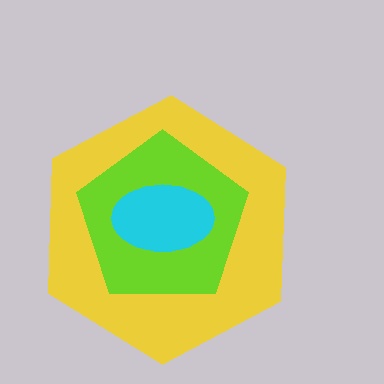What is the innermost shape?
The cyan ellipse.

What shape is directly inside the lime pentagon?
The cyan ellipse.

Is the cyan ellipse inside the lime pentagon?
Yes.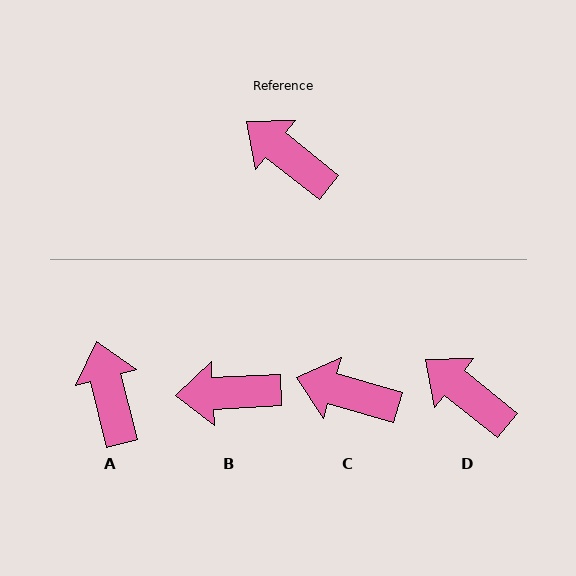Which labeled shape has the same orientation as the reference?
D.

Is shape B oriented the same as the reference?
No, it is off by about 42 degrees.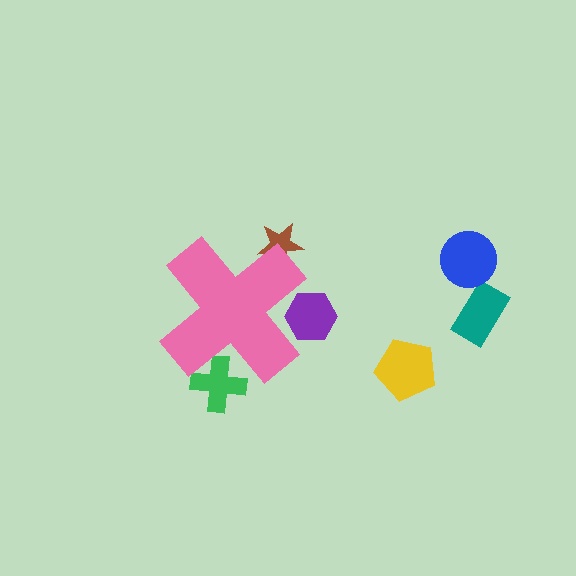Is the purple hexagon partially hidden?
Yes, the purple hexagon is partially hidden behind the pink cross.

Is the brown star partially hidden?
Yes, the brown star is partially hidden behind the pink cross.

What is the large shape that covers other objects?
A pink cross.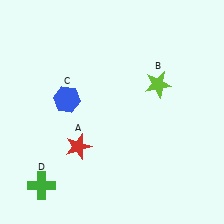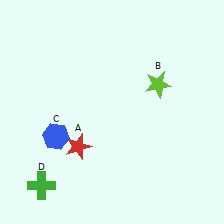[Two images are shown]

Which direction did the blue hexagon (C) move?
The blue hexagon (C) moved down.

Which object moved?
The blue hexagon (C) moved down.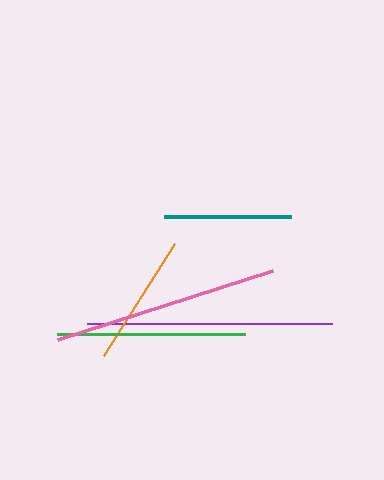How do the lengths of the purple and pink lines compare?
The purple and pink lines are approximately the same length.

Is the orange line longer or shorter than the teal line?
The orange line is longer than the teal line.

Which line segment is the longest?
The purple line is the longest at approximately 246 pixels.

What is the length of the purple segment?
The purple segment is approximately 246 pixels long.